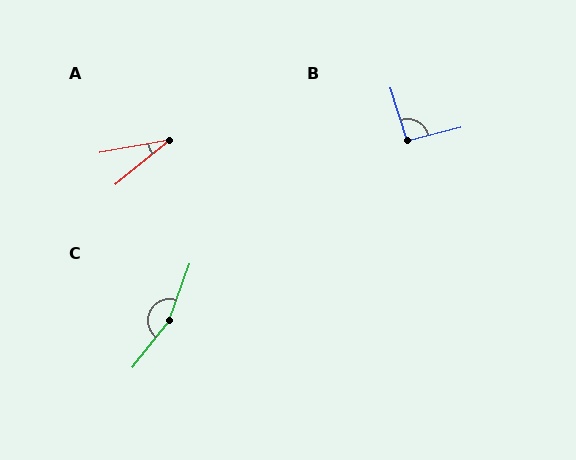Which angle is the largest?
C, at approximately 162 degrees.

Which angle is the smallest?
A, at approximately 30 degrees.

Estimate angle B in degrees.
Approximately 94 degrees.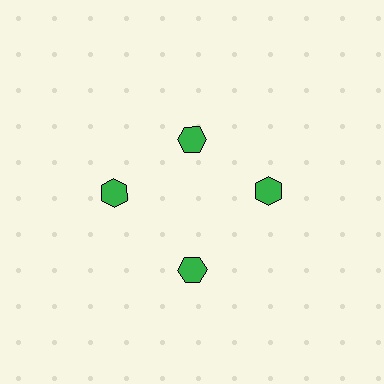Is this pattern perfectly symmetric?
No. The 4 green hexagons are arranged in a ring, but one element near the 12 o'clock position is pulled inward toward the center, breaking the 4-fold rotational symmetry.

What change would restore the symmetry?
The symmetry would be restored by moving it outward, back onto the ring so that all 4 hexagons sit at equal angles and equal distance from the center.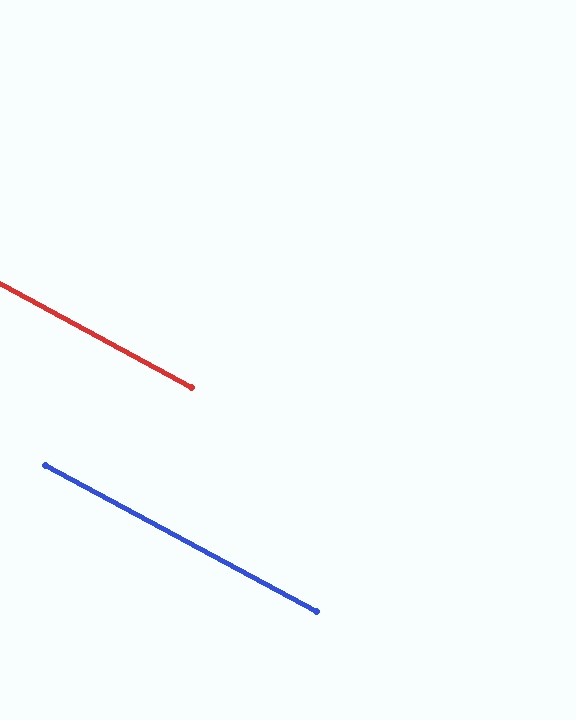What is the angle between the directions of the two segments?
Approximately 0 degrees.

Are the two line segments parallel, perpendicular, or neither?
Parallel — their directions differ by only 0.1°.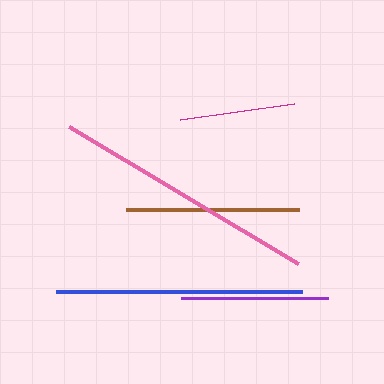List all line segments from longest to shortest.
From longest to shortest: pink, blue, brown, purple, magenta.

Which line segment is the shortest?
The magenta line is the shortest at approximately 115 pixels.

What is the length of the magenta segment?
The magenta segment is approximately 115 pixels long.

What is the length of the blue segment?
The blue segment is approximately 246 pixels long.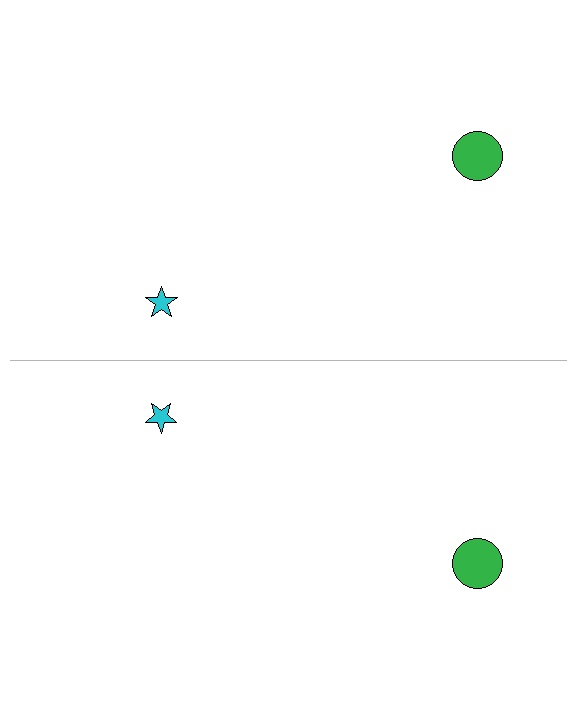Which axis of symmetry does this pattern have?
The pattern has a horizontal axis of symmetry running through the center of the image.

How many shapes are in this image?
There are 4 shapes in this image.